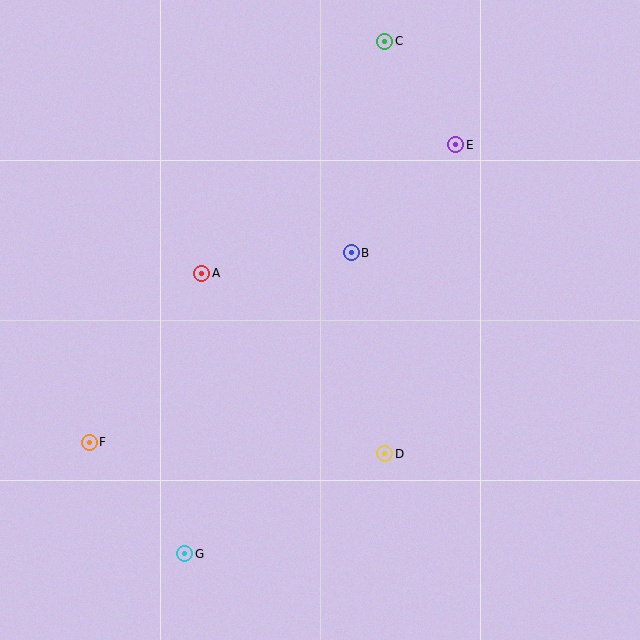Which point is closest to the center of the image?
Point B at (351, 253) is closest to the center.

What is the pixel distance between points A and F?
The distance between A and F is 203 pixels.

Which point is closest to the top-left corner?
Point A is closest to the top-left corner.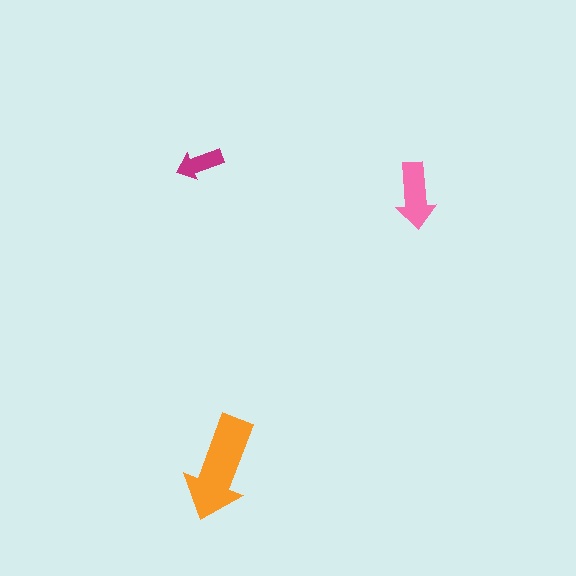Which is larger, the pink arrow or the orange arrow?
The orange one.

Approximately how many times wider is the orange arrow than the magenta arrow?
About 2.5 times wider.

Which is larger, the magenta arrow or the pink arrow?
The pink one.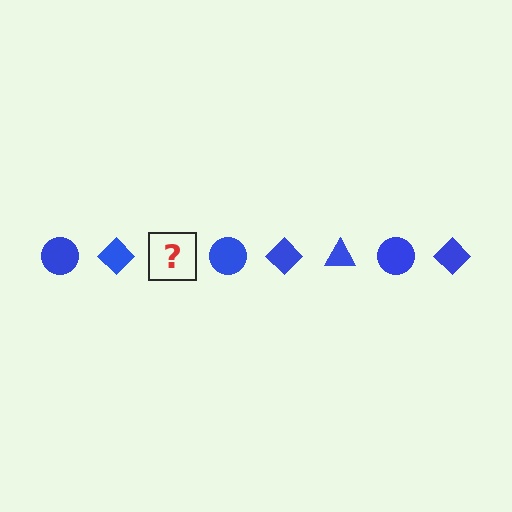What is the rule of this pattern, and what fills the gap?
The rule is that the pattern cycles through circle, diamond, triangle shapes in blue. The gap should be filled with a blue triangle.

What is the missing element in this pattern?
The missing element is a blue triangle.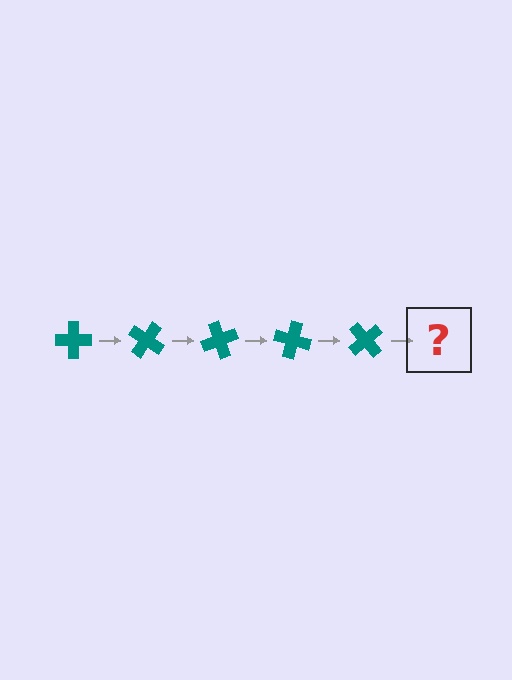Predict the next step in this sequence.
The next step is a teal cross rotated 175 degrees.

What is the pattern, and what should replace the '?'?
The pattern is that the cross rotates 35 degrees each step. The '?' should be a teal cross rotated 175 degrees.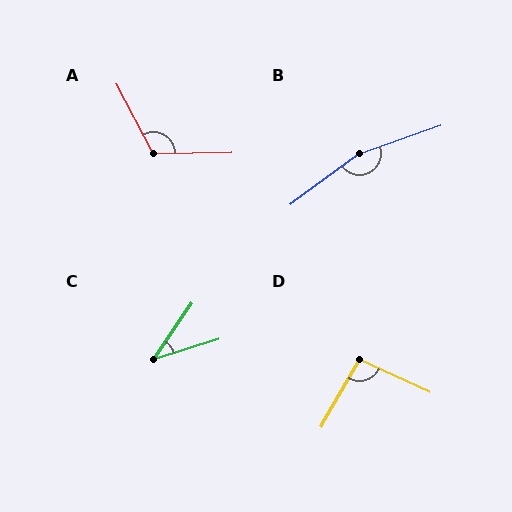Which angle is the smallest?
C, at approximately 39 degrees.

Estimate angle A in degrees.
Approximately 116 degrees.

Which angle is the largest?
B, at approximately 163 degrees.